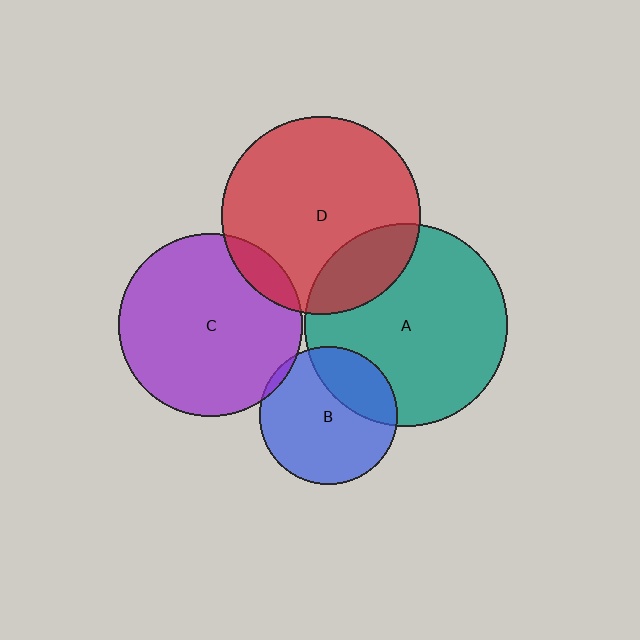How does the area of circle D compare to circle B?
Approximately 2.0 times.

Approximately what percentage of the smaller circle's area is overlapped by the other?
Approximately 10%.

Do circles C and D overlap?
Yes.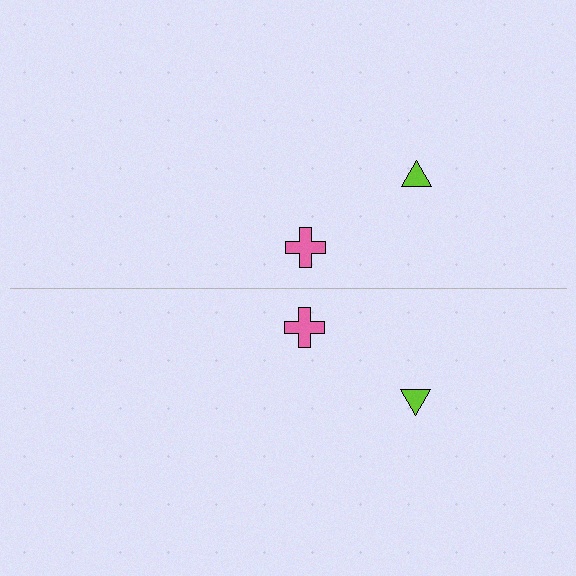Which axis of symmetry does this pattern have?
The pattern has a horizontal axis of symmetry running through the center of the image.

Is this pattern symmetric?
Yes, this pattern has bilateral (reflection) symmetry.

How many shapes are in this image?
There are 4 shapes in this image.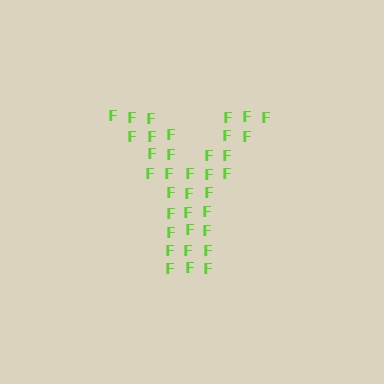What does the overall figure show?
The overall figure shows the letter Y.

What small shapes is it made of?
It is made of small letter F's.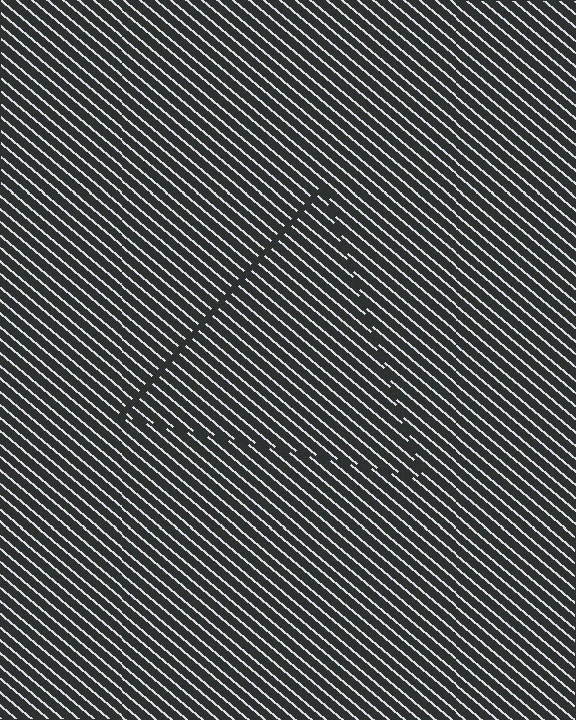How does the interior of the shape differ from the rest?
The interior of the shape contains the same grating, shifted by half a period — the contour is defined by the phase discontinuity where line-ends from the inner and outer gratings abut.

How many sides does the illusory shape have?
3 sides — the line-ends trace a triangle.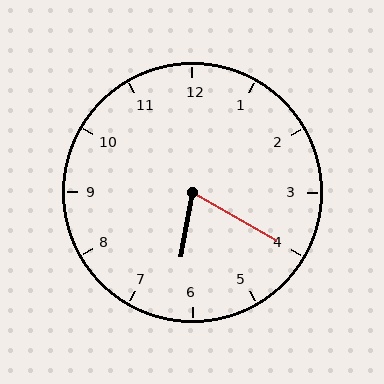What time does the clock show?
6:20.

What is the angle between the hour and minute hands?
Approximately 70 degrees.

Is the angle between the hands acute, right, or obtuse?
It is acute.